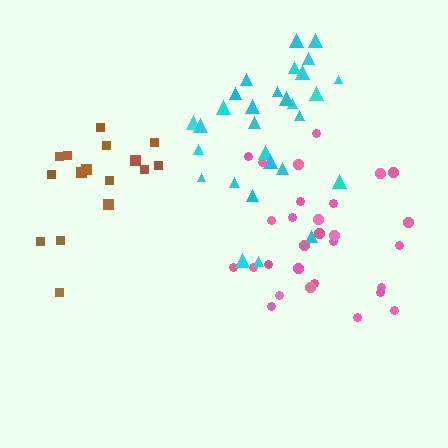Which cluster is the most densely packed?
Cyan.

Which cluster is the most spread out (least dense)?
Brown.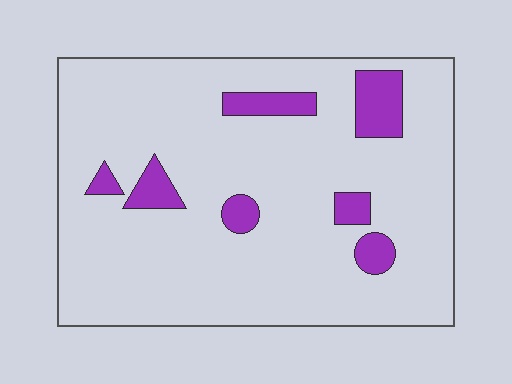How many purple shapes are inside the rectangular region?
7.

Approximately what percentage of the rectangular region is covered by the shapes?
Approximately 10%.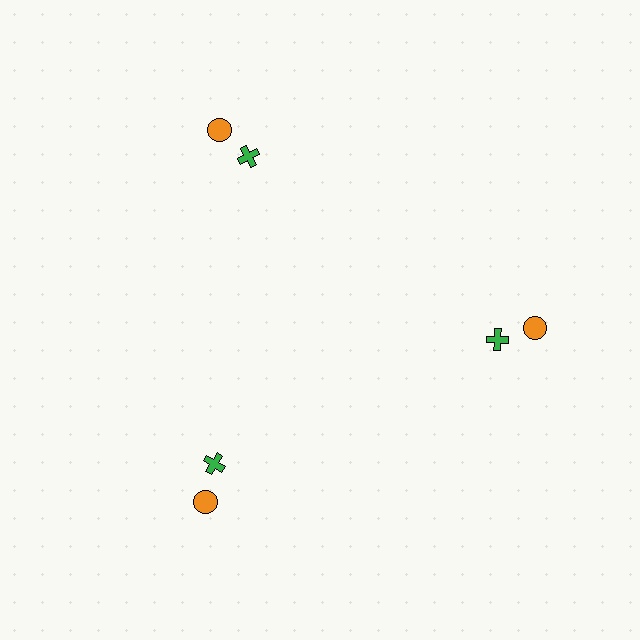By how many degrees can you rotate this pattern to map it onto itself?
The pattern maps onto itself every 120 degrees of rotation.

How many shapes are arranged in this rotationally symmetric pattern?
There are 6 shapes, arranged in 3 groups of 2.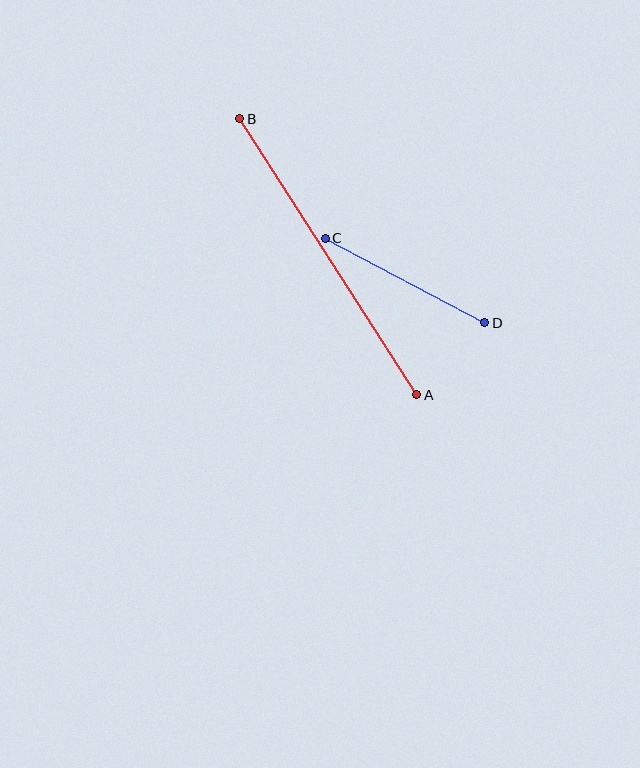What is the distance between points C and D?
The distance is approximately 181 pixels.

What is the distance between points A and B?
The distance is approximately 328 pixels.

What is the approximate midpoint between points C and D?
The midpoint is at approximately (405, 280) pixels.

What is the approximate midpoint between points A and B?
The midpoint is at approximately (328, 257) pixels.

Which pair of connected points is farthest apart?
Points A and B are farthest apart.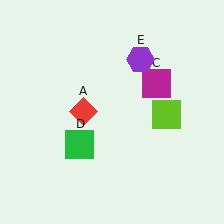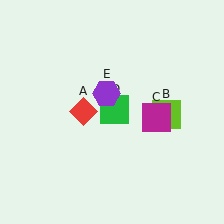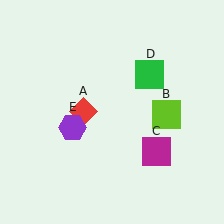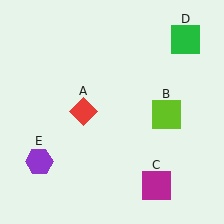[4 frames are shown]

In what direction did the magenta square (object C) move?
The magenta square (object C) moved down.